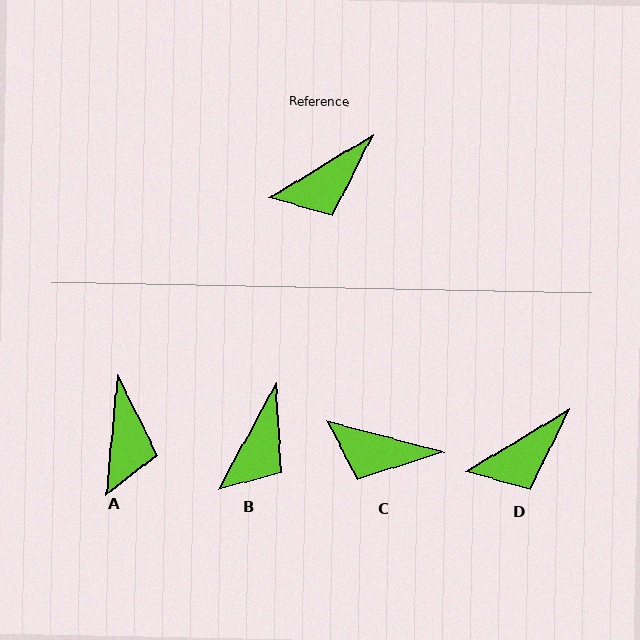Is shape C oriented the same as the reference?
No, it is off by about 47 degrees.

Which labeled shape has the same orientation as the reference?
D.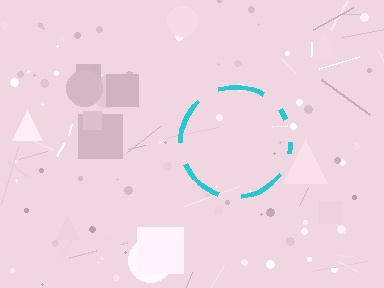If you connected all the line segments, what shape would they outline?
They would outline a circle.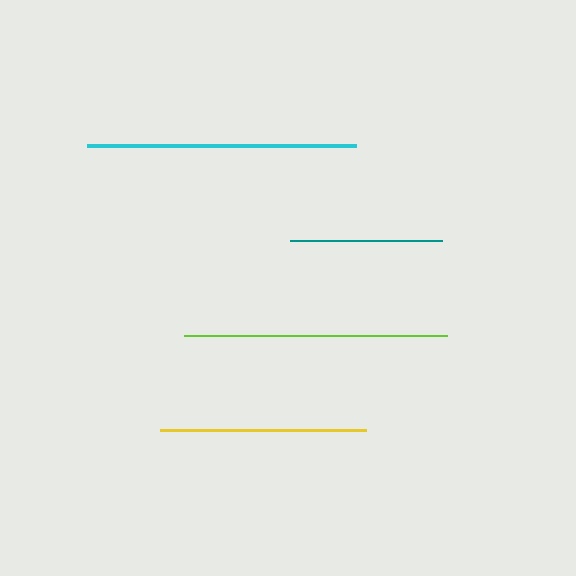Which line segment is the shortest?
The teal line is the shortest at approximately 151 pixels.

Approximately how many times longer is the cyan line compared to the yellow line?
The cyan line is approximately 1.3 times the length of the yellow line.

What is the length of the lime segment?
The lime segment is approximately 263 pixels long.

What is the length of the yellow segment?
The yellow segment is approximately 206 pixels long.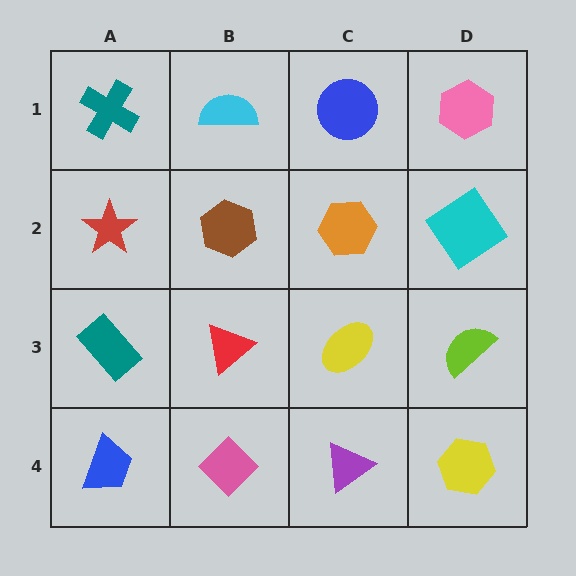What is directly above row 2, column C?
A blue circle.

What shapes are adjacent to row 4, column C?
A yellow ellipse (row 3, column C), a pink diamond (row 4, column B), a yellow hexagon (row 4, column D).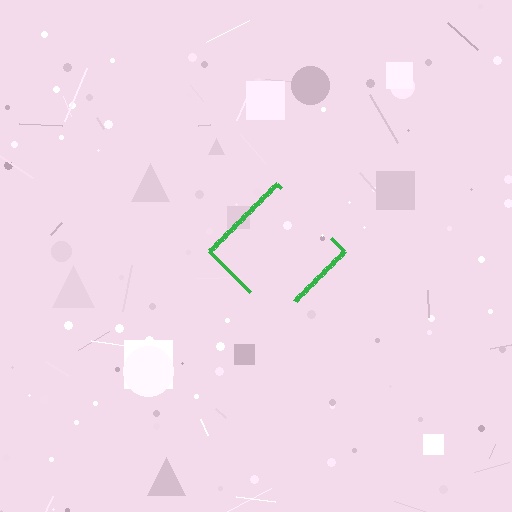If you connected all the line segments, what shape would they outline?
They would outline a diamond.